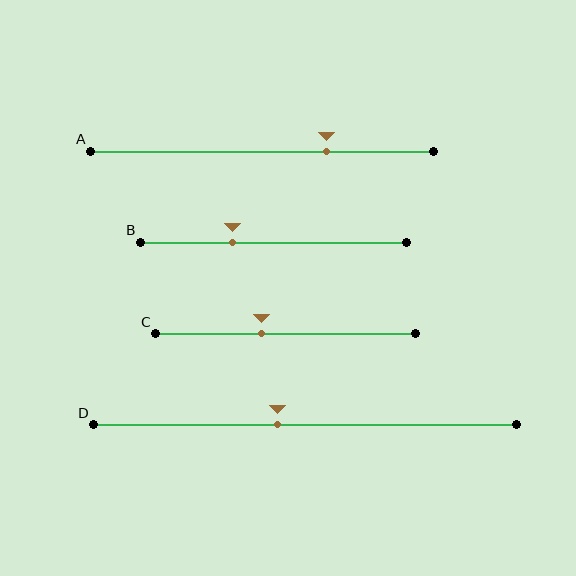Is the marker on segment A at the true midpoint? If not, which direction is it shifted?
No, the marker on segment A is shifted to the right by about 19% of the segment length.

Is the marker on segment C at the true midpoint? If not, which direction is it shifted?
No, the marker on segment C is shifted to the left by about 9% of the segment length.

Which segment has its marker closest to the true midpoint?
Segment D has its marker closest to the true midpoint.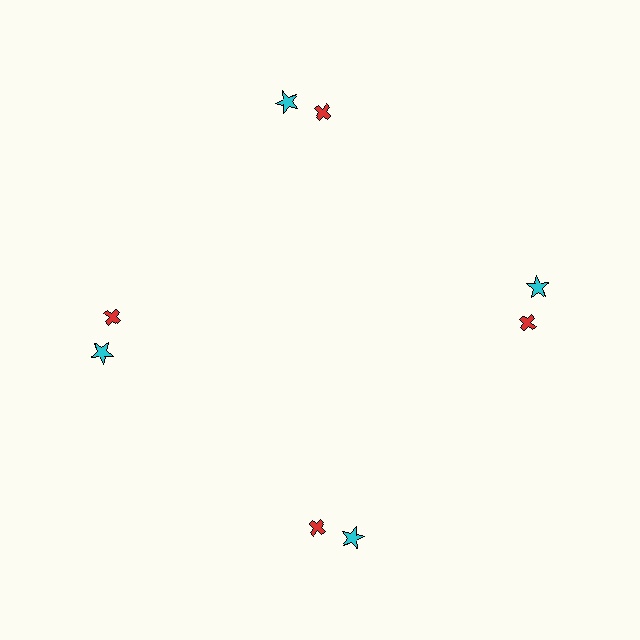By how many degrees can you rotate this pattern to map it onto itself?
The pattern maps onto itself every 90 degrees of rotation.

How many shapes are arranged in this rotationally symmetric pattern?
There are 8 shapes, arranged in 4 groups of 2.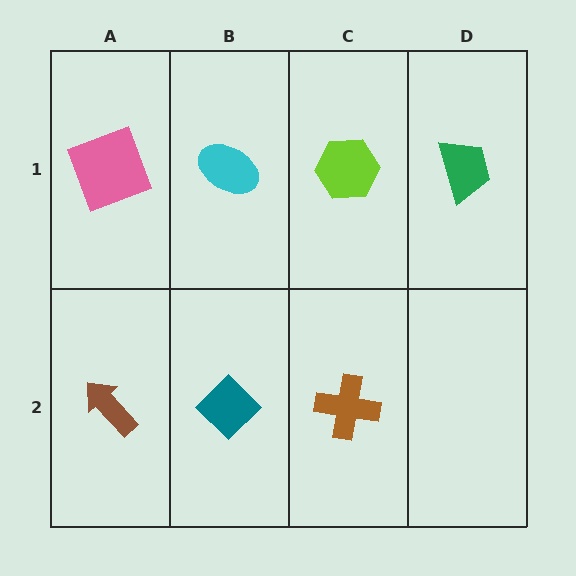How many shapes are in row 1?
4 shapes.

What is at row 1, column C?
A lime hexagon.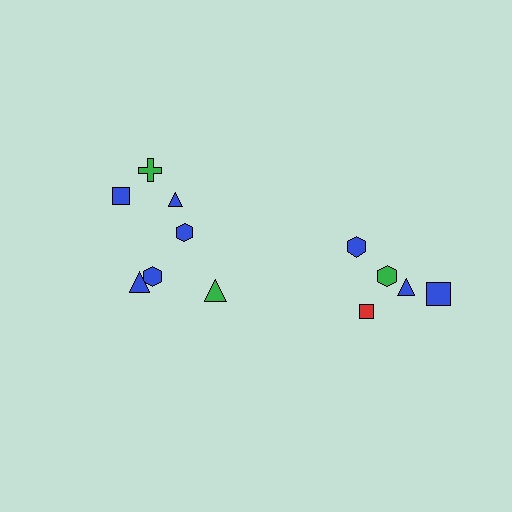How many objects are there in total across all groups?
There are 12 objects.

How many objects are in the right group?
There are 5 objects.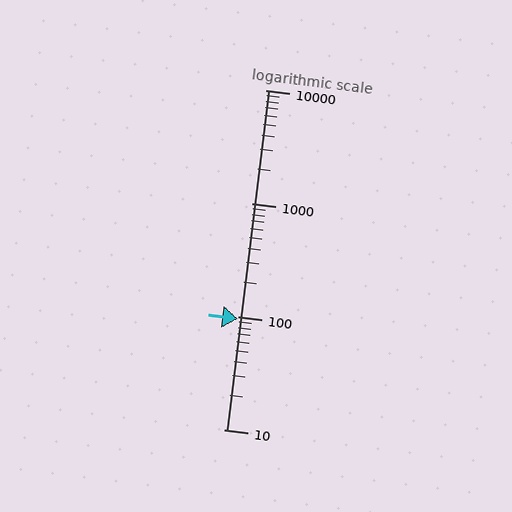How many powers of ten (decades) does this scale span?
The scale spans 3 decades, from 10 to 10000.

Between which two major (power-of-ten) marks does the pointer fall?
The pointer is between 10 and 100.